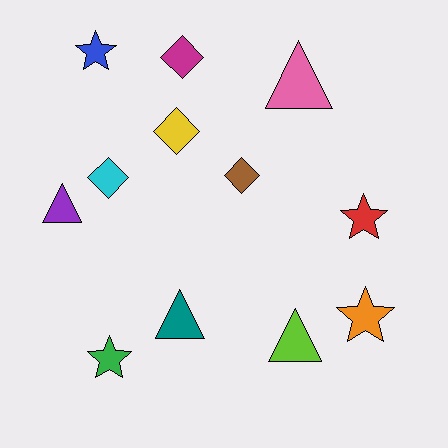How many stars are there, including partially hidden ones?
There are 4 stars.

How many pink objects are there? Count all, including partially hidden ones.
There is 1 pink object.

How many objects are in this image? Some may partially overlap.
There are 12 objects.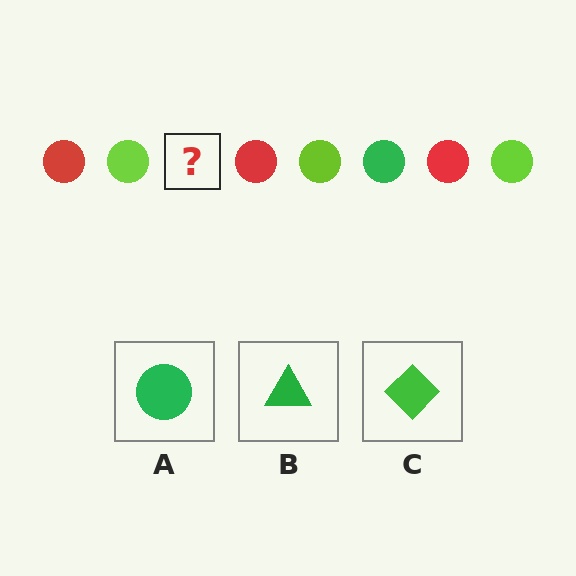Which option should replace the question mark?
Option A.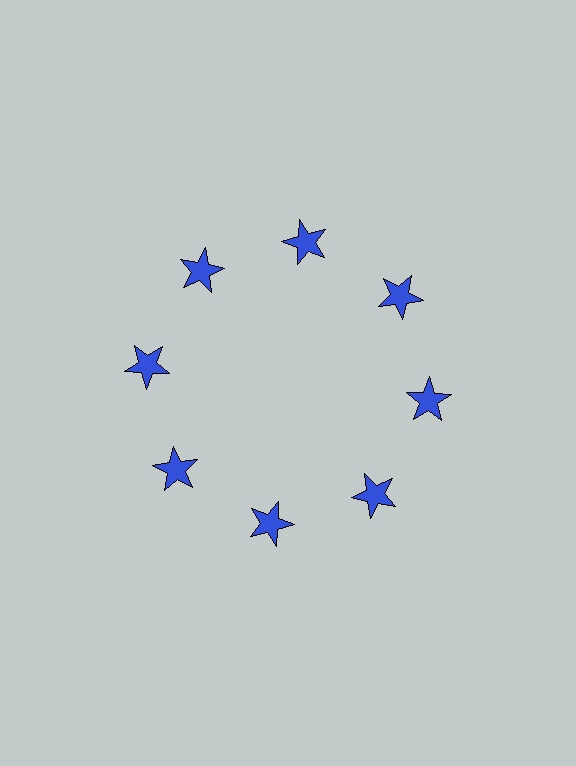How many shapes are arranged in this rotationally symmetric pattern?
There are 8 shapes, arranged in 8 groups of 1.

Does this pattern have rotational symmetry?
Yes, this pattern has 8-fold rotational symmetry. It looks the same after rotating 45 degrees around the center.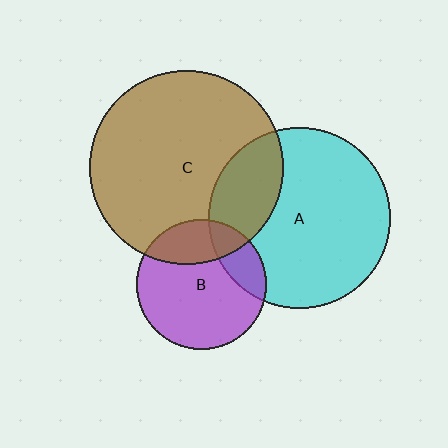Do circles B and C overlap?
Yes.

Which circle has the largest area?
Circle C (brown).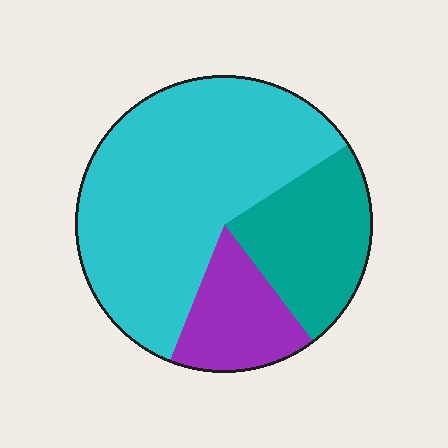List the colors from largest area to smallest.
From largest to smallest: cyan, teal, purple.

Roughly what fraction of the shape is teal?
Teal takes up about one quarter (1/4) of the shape.